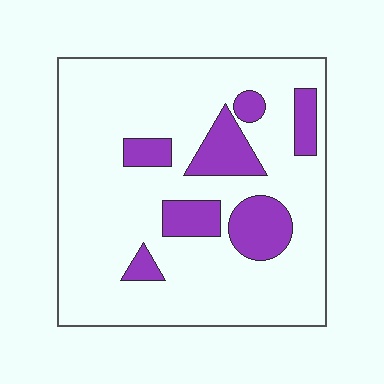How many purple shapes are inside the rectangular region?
7.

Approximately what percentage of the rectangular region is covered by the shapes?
Approximately 20%.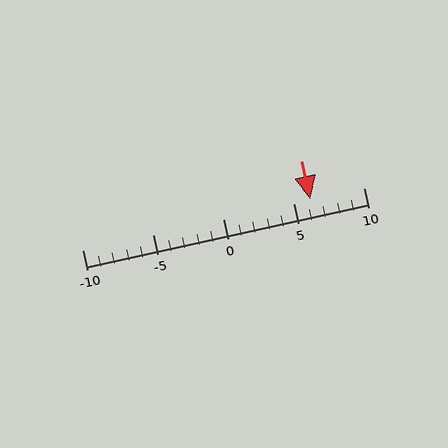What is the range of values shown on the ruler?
The ruler shows values from -10 to 10.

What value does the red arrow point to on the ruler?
The red arrow points to approximately 6.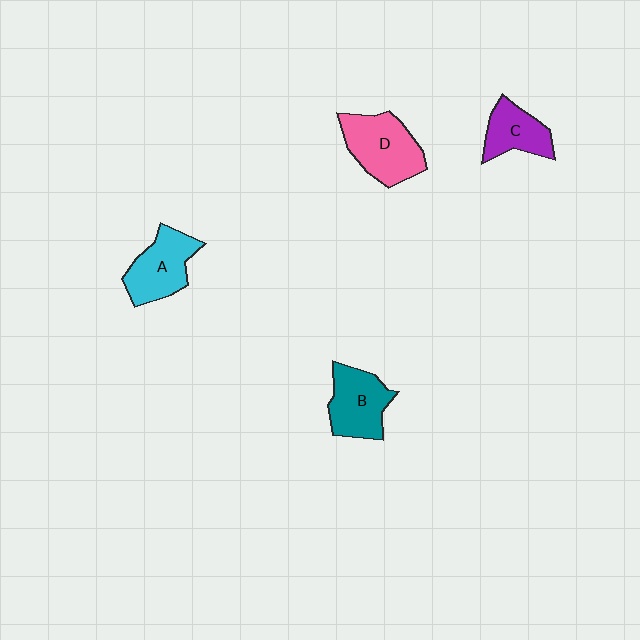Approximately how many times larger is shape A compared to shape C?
Approximately 1.3 times.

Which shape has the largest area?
Shape D (pink).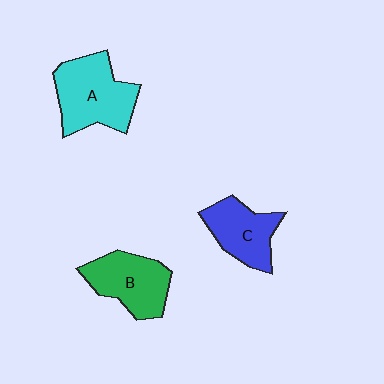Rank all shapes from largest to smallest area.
From largest to smallest: A (cyan), B (green), C (blue).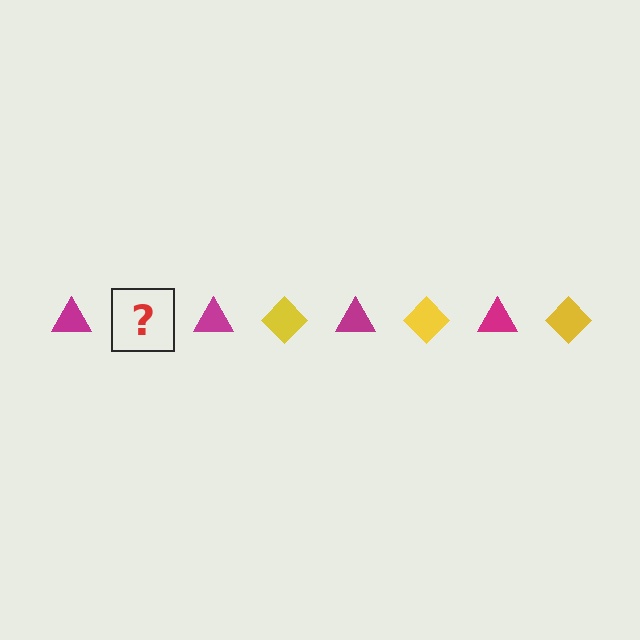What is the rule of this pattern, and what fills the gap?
The rule is that the pattern alternates between magenta triangle and yellow diamond. The gap should be filled with a yellow diamond.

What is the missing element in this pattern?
The missing element is a yellow diamond.